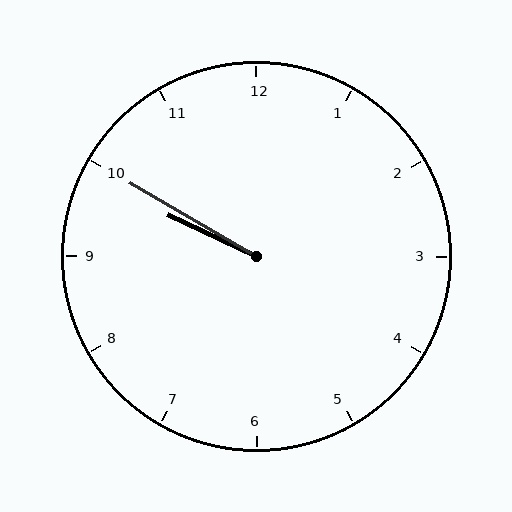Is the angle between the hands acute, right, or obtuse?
It is acute.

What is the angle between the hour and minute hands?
Approximately 5 degrees.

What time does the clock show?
9:50.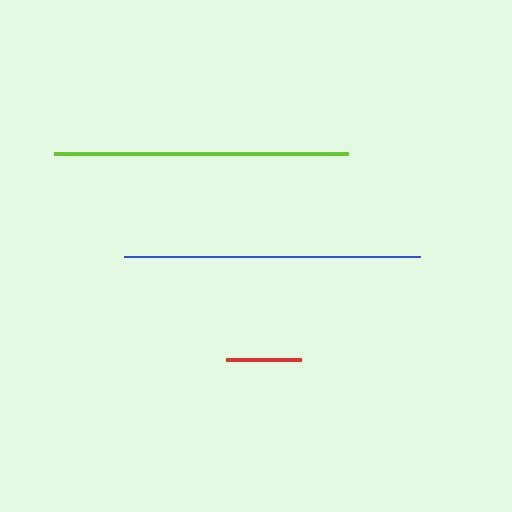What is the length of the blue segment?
The blue segment is approximately 297 pixels long.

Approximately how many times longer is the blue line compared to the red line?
The blue line is approximately 4.0 times the length of the red line.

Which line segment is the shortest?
The red line is the shortest at approximately 75 pixels.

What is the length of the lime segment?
The lime segment is approximately 294 pixels long.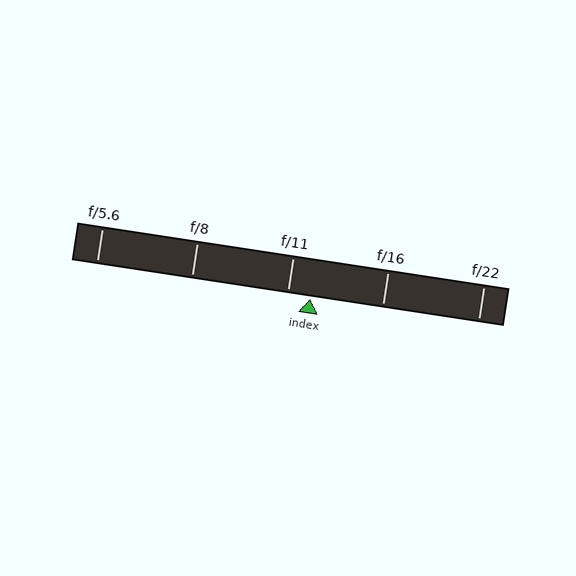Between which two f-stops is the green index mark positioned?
The index mark is between f/11 and f/16.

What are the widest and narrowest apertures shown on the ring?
The widest aperture shown is f/5.6 and the narrowest is f/22.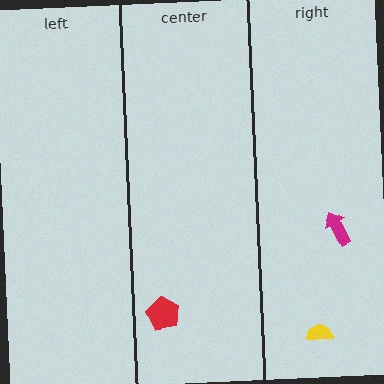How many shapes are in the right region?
2.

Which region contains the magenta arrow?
The right region.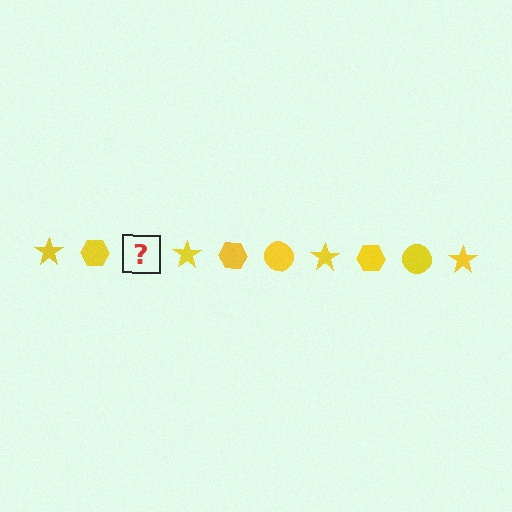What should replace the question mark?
The question mark should be replaced with a yellow circle.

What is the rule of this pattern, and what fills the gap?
The rule is that the pattern cycles through star, hexagon, circle shapes in yellow. The gap should be filled with a yellow circle.